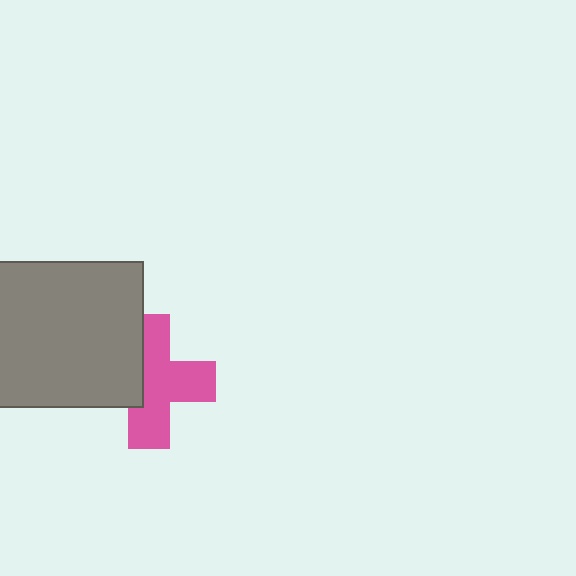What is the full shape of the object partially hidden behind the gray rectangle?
The partially hidden object is a pink cross.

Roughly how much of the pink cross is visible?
About half of it is visible (roughly 64%).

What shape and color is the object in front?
The object in front is a gray rectangle.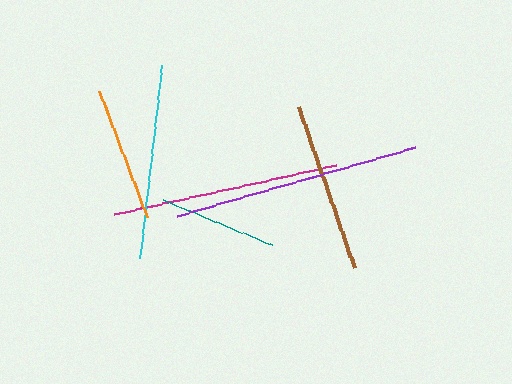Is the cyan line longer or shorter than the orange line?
The cyan line is longer than the orange line.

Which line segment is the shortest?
The teal line is the shortest at approximately 118 pixels.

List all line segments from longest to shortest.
From longest to shortest: purple, magenta, cyan, brown, orange, teal.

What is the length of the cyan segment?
The cyan segment is approximately 194 pixels long.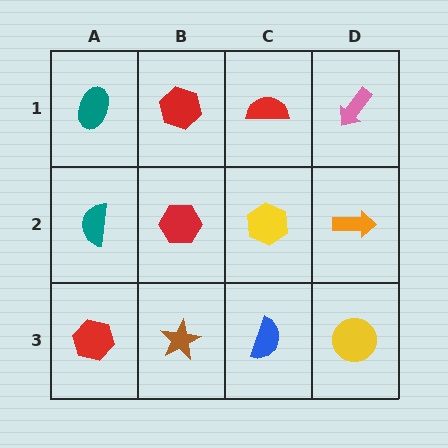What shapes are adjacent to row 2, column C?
A red semicircle (row 1, column C), a blue semicircle (row 3, column C), a red hexagon (row 2, column B), an orange arrow (row 2, column D).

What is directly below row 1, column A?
A teal semicircle.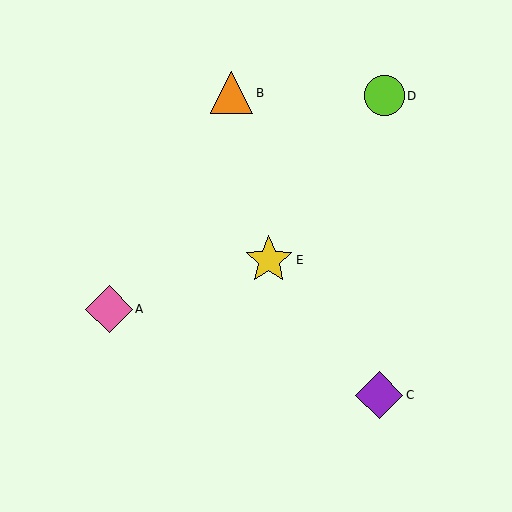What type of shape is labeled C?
Shape C is a purple diamond.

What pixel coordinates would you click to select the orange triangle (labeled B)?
Click at (232, 93) to select the orange triangle B.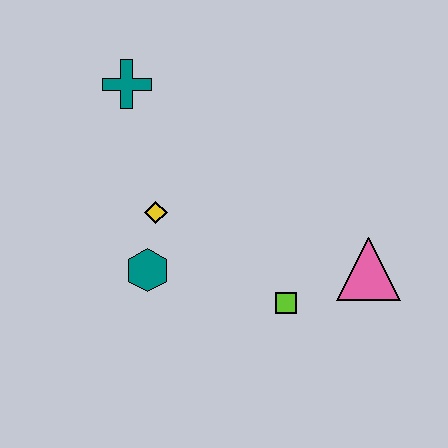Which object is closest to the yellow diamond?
The teal hexagon is closest to the yellow diamond.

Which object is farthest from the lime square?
The teal cross is farthest from the lime square.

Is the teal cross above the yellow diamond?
Yes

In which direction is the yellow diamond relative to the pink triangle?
The yellow diamond is to the left of the pink triangle.